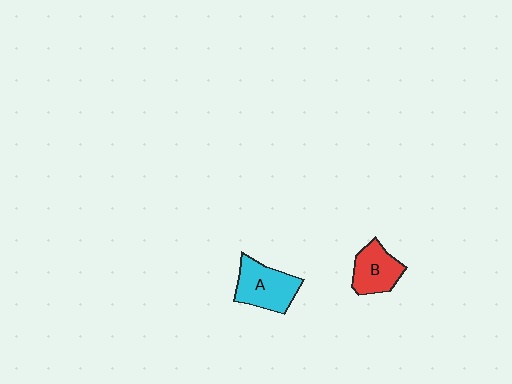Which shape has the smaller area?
Shape B (red).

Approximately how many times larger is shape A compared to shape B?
Approximately 1.2 times.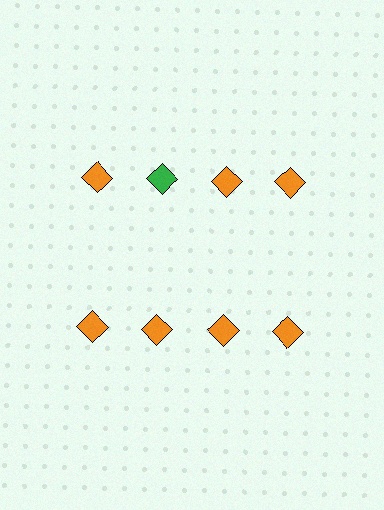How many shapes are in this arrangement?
There are 8 shapes arranged in a grid pattern.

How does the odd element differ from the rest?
It has a different color: green instead of orange.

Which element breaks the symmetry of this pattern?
The green diamond in the top row, second from left column breaks the symmetry. All other shapes are orange diamonds.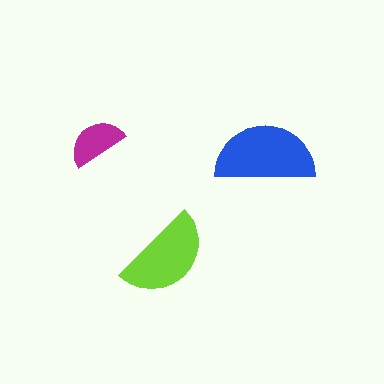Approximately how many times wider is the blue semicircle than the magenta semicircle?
About 1.5 times wider.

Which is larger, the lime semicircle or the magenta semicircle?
The lime one.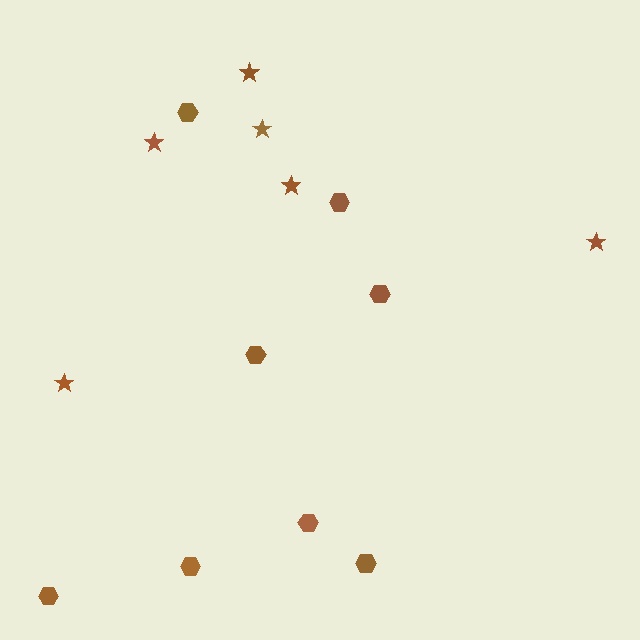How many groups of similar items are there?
There are 2 groups: one group of hexagons (8) and one group of stars (6).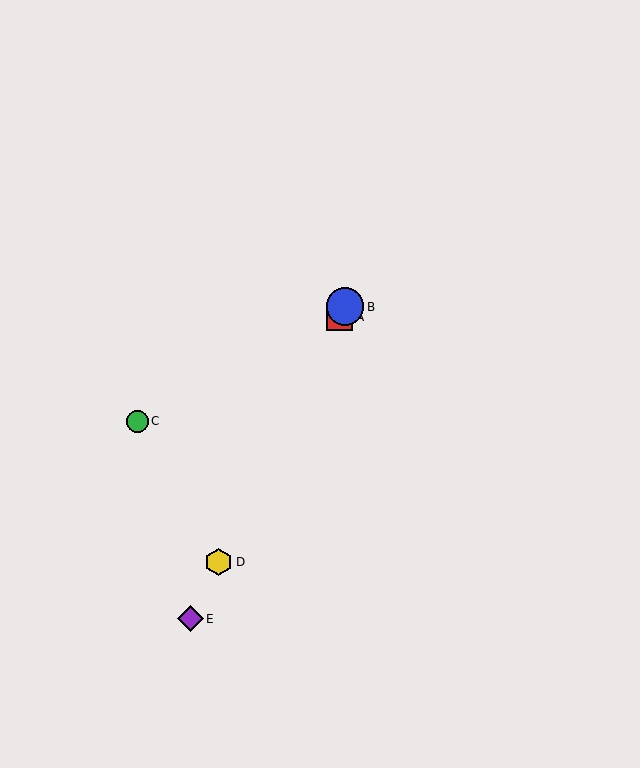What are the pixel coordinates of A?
Object A is at (340, 317).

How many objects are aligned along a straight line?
4 objects (A, B, D, E) are aligned along a straight line.